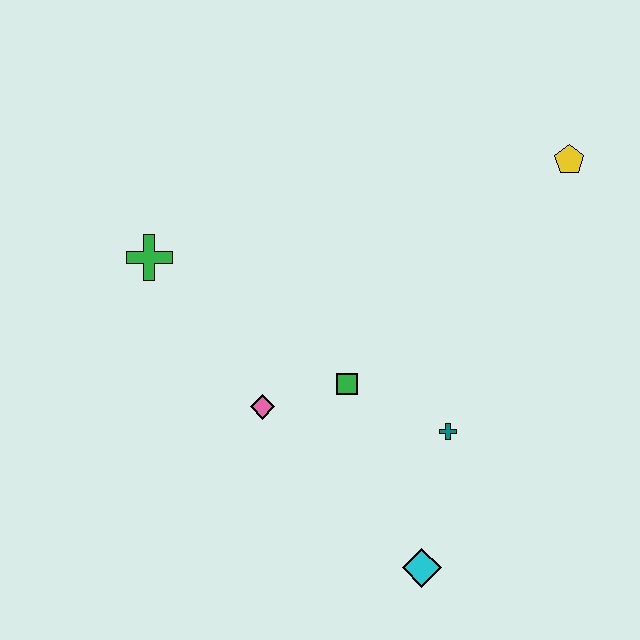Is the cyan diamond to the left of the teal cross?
Yes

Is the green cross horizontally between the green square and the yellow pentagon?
No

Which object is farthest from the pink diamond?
The yellow pentagon is farthest from the pink diamond.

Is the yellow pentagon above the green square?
Yes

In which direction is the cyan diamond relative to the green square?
The cyan diamond is below the green square.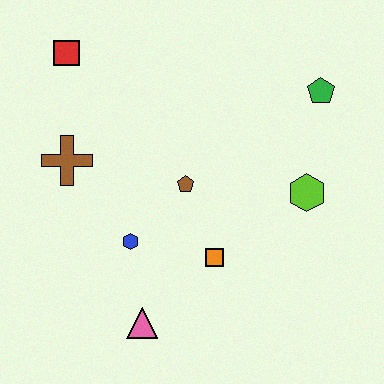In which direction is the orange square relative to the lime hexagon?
The orange square is to the left of the lime hexagon.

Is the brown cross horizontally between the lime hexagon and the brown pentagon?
No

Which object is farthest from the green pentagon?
The pink triangle is farthest from the green pentagon.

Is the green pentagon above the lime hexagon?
Yes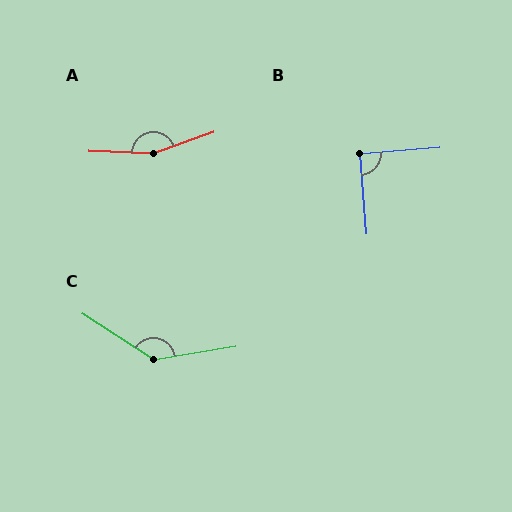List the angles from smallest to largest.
B (90°), C (138°), A (158°).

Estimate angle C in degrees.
Approximately 138 degrees.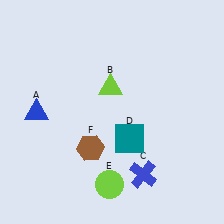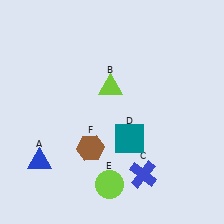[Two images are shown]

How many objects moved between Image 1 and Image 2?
1 object moved between the two images.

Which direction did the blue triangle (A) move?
The blue triangle (A) moved down.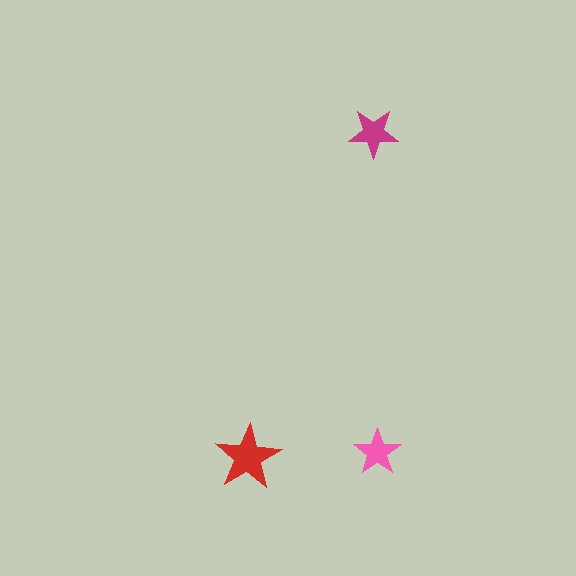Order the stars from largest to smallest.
the red one, the magenta one, the pink one.